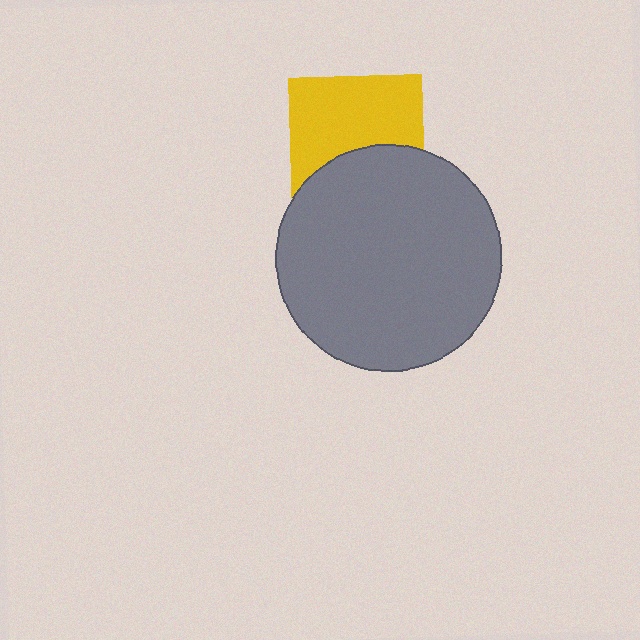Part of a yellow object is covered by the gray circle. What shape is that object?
It is a square.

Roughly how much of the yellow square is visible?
About half of it is visible (roughly 60%).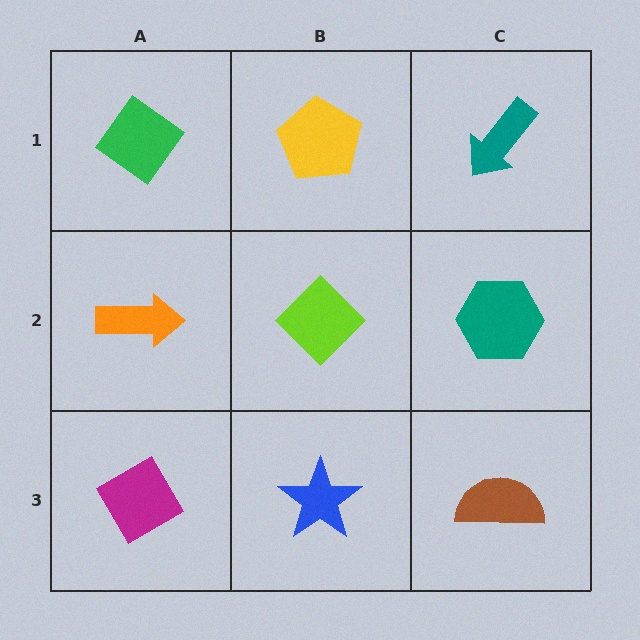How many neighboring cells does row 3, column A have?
2.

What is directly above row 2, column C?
A teal arrow.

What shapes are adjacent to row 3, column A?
An orange arrow (row 2, column A), a blue star (row 3, column B).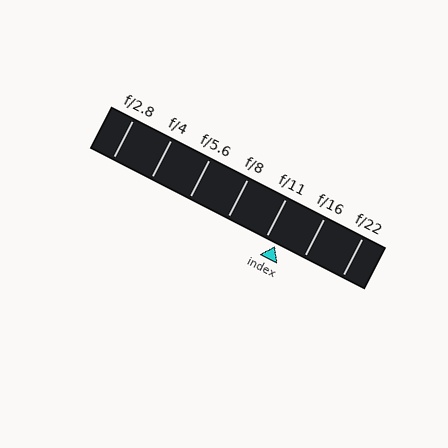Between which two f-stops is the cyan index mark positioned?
The index mark is between f/11 and f/16.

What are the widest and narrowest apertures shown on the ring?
The widest aperture shown is f/2.8 and the narrowest is f/22.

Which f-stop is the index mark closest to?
The index mark is closest to f/11.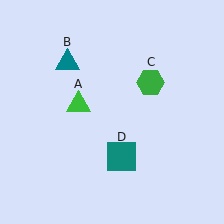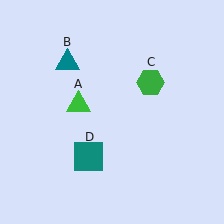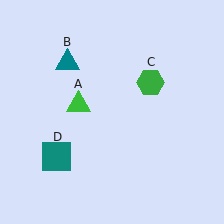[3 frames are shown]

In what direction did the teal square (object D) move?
The teal square (object D) moved left.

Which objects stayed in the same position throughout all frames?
Green triangle (object A) and teal triangle (object B) and green hexagon (object C) remained stationary.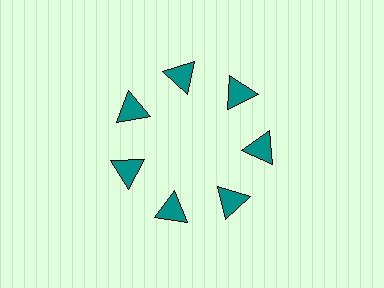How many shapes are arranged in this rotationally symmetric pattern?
There are 7 shapes, arranged in 7 groups of 1.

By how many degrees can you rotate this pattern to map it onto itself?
The pattern maps onto itself every 51 degrees of rotation.